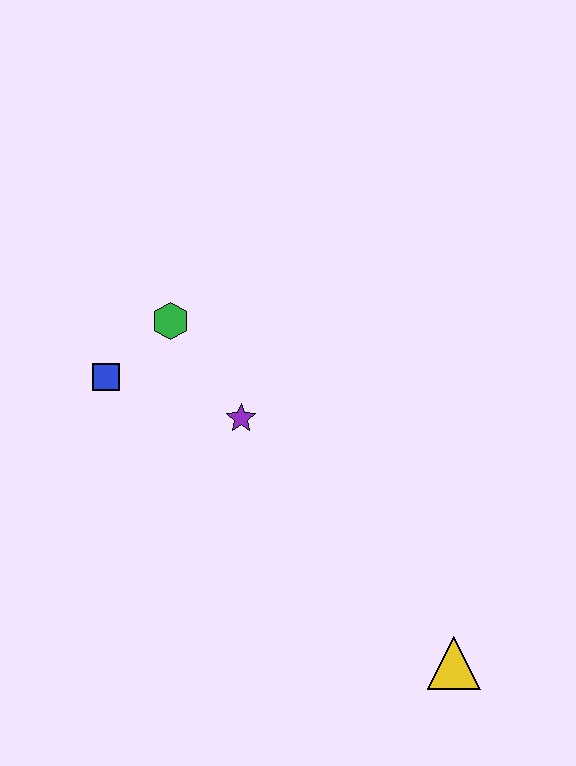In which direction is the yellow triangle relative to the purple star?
The yellow triangle is below the purple star.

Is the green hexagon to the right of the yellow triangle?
No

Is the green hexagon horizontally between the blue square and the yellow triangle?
Yes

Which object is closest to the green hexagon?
The blue square is closest to the green hexagon.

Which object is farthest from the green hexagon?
The yellow triangle is farthest from the green hexagon.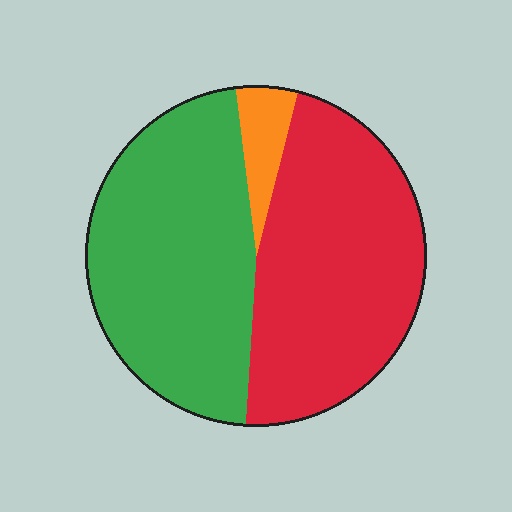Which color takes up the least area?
Orange, at roughly 5%.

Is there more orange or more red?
Red.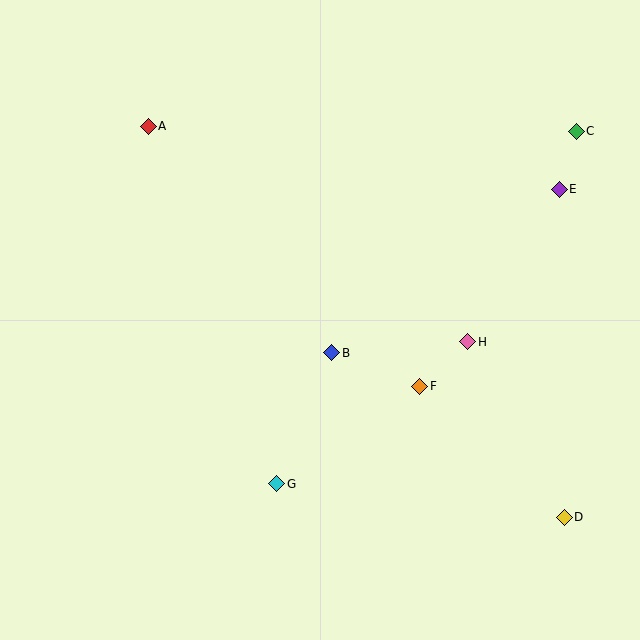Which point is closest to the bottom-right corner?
Point D is closest to the bottom-right corner.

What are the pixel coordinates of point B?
Point B is at (332, 353).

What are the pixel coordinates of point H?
Point H is at (468, 342).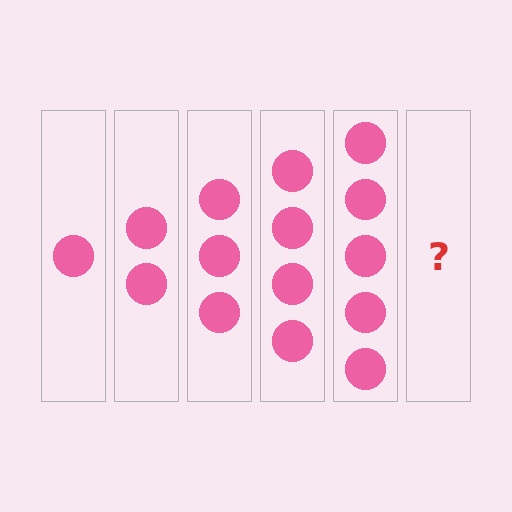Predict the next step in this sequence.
The next step is 6 circles.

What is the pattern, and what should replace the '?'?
The pattern is that each step adds one more circle. The '?' should be 6 circles.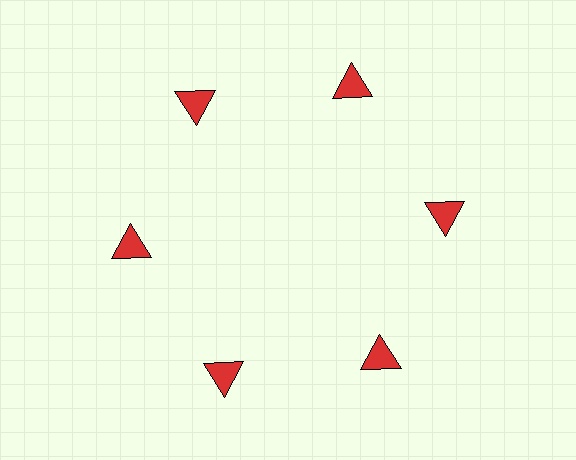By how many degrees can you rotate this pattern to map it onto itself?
The pattern maps onto itself every 60 degrees of rotation.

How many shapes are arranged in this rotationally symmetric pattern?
There are 6 shapes, arranged in 6 groups of 1.